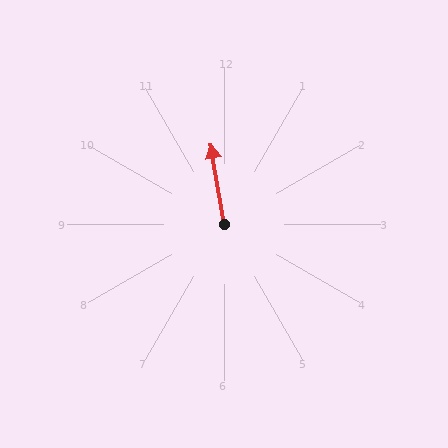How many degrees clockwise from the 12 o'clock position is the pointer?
Approximately 351 degrees.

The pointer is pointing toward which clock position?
Roughly 12 o'clock.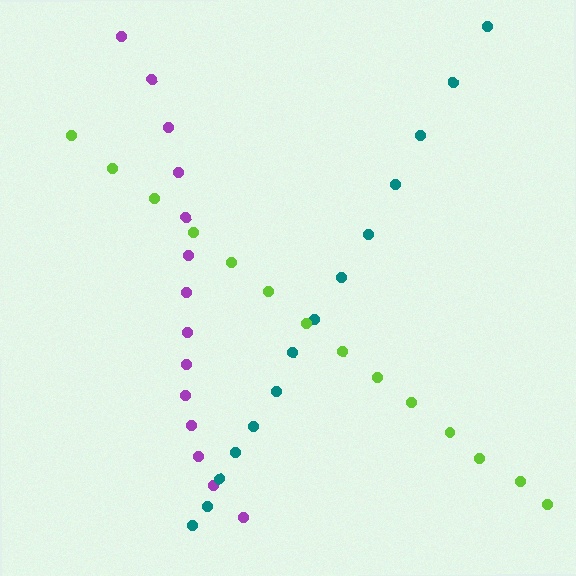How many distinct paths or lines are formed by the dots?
There are 3 distinct paths.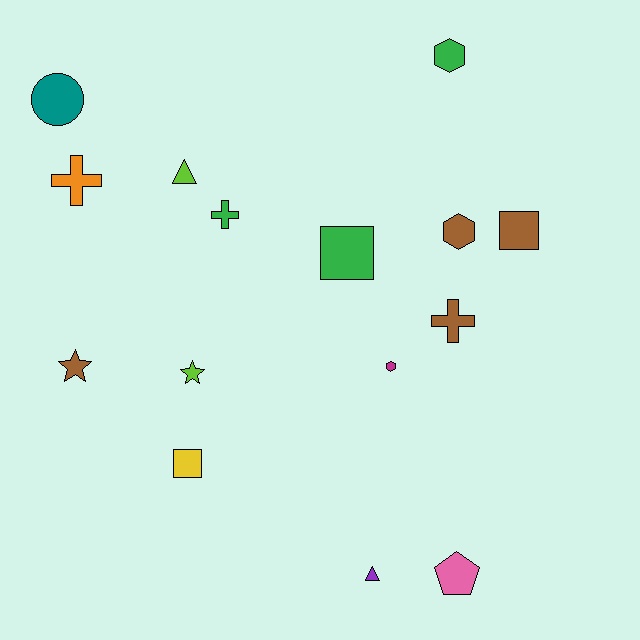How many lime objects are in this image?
There are 2 lime objects.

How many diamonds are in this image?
There are no diamonds.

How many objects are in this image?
There are 15 objects.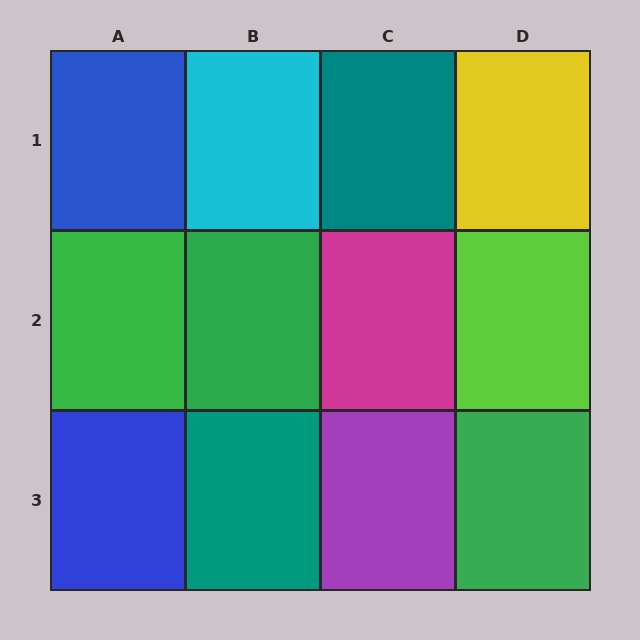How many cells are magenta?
1 cell is magenta.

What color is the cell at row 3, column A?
Blue.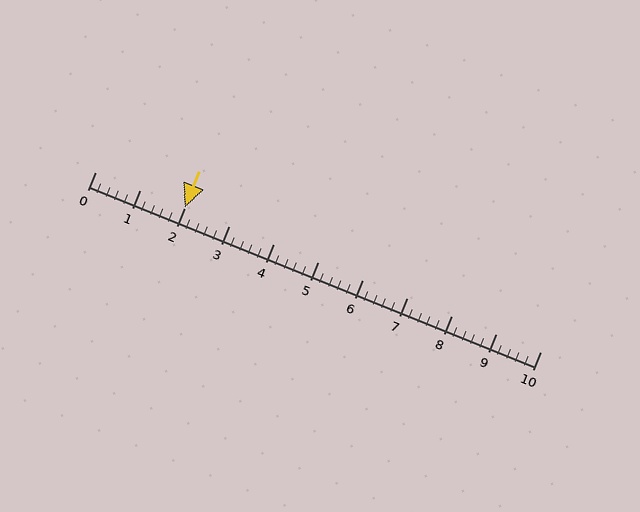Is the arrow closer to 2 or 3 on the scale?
The arrow is closer to 2.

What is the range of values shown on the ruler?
The ruler shows values from 0 to 10.